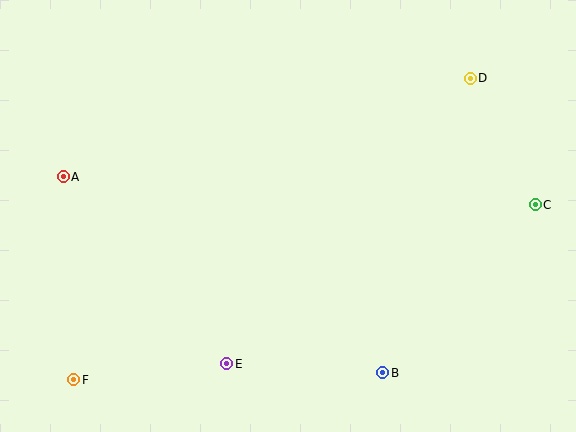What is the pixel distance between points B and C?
The distance between B and C is 227 pixels.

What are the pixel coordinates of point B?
Point B is at (383, 373).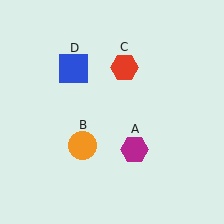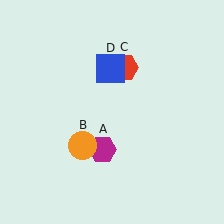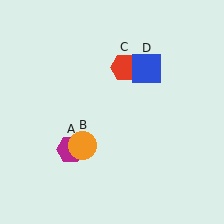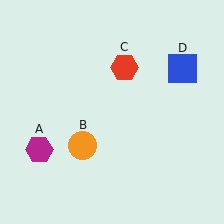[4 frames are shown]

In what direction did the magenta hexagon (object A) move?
The magenta hexagon (object A) moved left.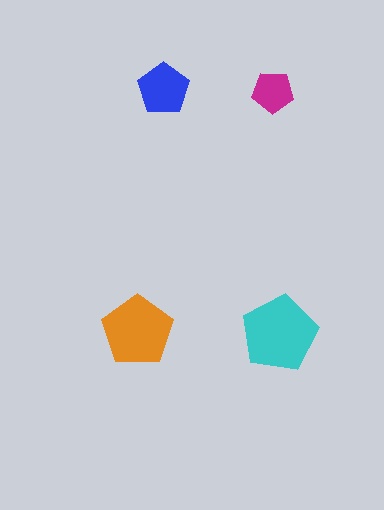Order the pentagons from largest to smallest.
the cyan one, the orange one, the blue one, the magenta one.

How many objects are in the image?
There are 4 objects in the image.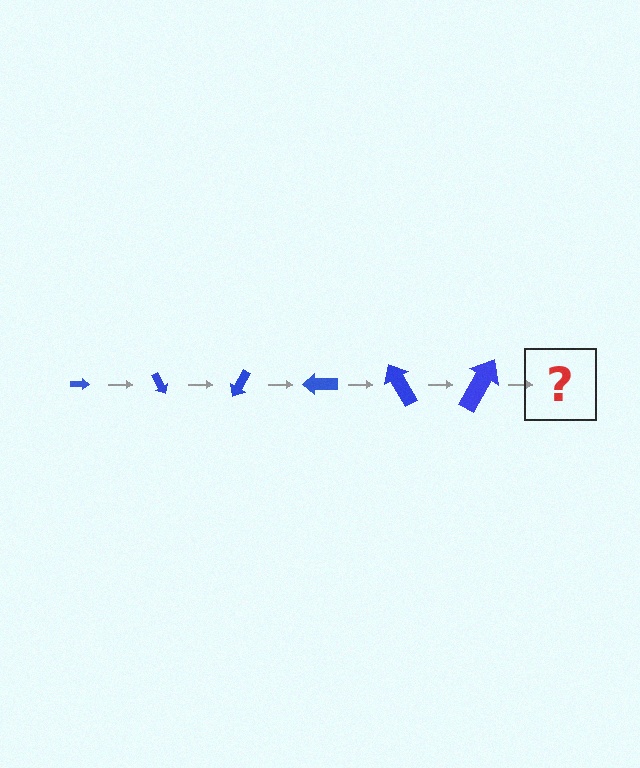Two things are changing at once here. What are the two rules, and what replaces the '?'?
The two rules are that the arrow grows larger each step and it rotates 60 degrees each step. The '?' should be an arrow, larger than the previous one and rotated 360 degrees from the start.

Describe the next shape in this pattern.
It should be an arrow, larger than the previous one and rotated 360 degrees from the start.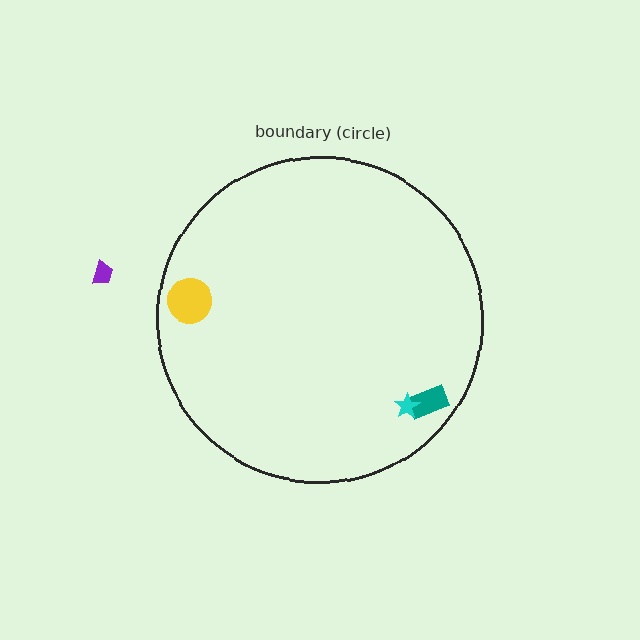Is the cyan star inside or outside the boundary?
Inside.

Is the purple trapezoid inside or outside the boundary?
Outside.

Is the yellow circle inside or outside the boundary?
Inside.